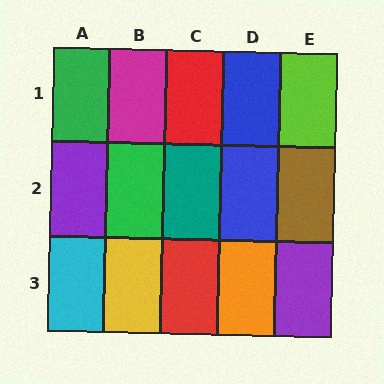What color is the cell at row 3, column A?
Cyan.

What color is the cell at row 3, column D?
Orange.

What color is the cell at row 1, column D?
Blue.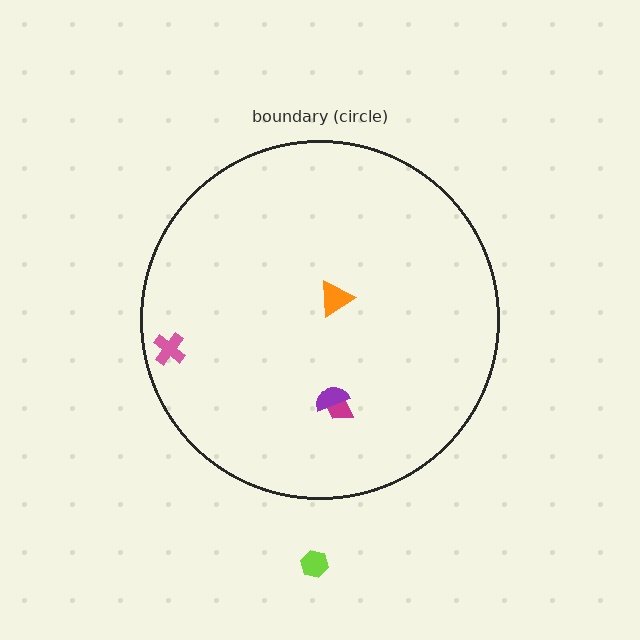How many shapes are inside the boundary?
4 inside, 1 outside.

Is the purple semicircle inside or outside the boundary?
Inside.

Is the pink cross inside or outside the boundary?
Inside.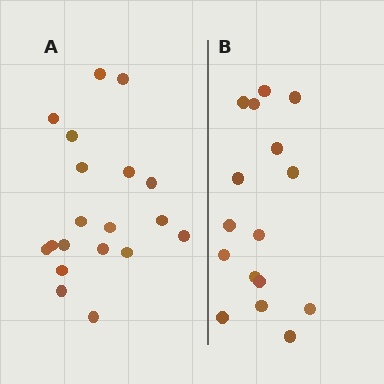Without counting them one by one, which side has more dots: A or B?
Region A (the left region) has more dots.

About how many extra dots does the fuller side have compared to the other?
Region A has just a few more — roughly 2 or 3 more dots than region B.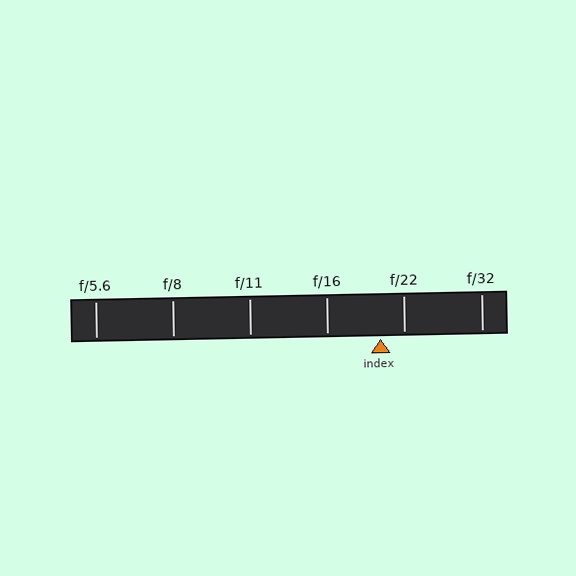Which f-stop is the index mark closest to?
The index mark is closest to f/22.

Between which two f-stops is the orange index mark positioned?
The index mark is between f/16 and f/22.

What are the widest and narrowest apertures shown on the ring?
The widest aperture shown is f/5.6 and the narrowest is f/32.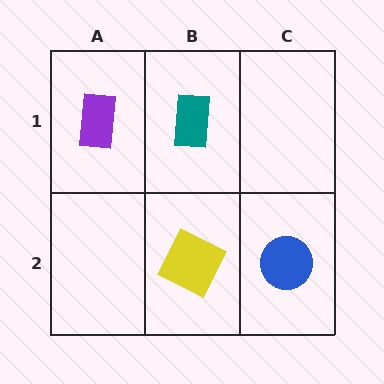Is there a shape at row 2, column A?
No, that cell is empty.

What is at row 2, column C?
A blue circle.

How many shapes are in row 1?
2 shapes.